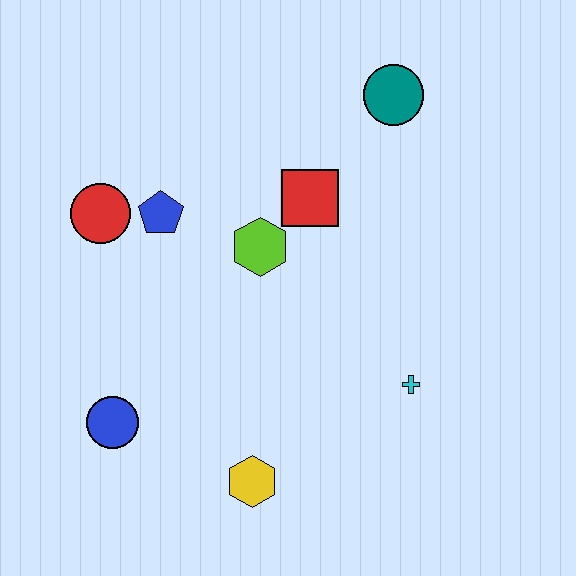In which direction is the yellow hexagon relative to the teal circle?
The yellow hexagon is below the teal circle.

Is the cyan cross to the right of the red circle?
Yes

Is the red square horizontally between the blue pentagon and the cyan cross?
Yes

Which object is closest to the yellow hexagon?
The blue circle is closest to the yellow hexagon.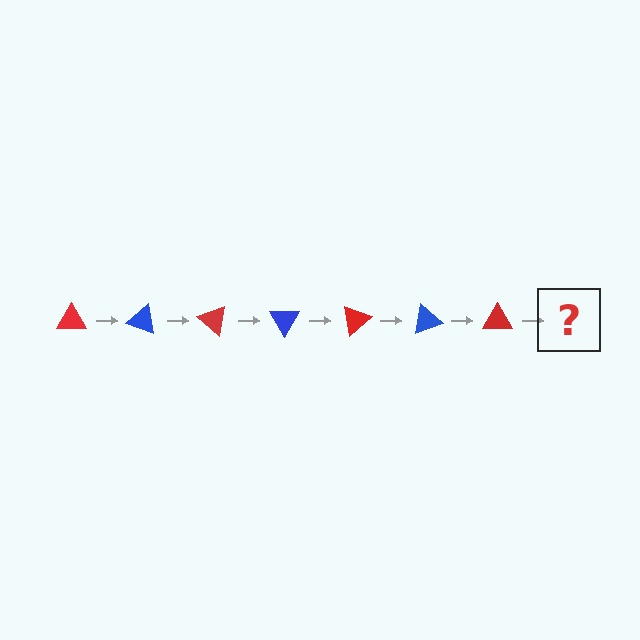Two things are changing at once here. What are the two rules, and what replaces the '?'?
The two rules are that it rotates 20 degrees each step and the color cycles through red and blue. The '?' should be a blue triangle, rotated 140 degrees from the start.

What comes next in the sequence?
The next element should be a blue triangle, rotated 140 degrees from the start.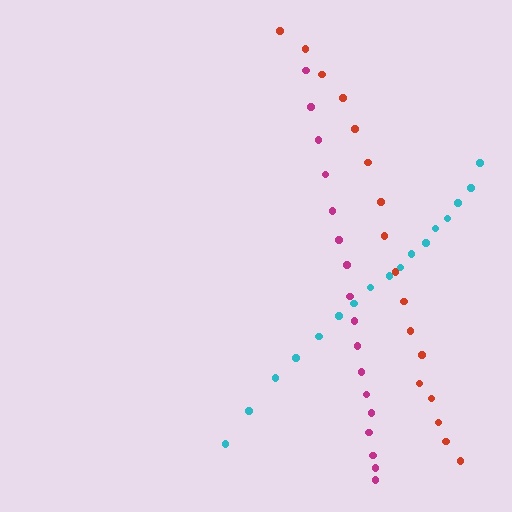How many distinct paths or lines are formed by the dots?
There are 3 distinct paths.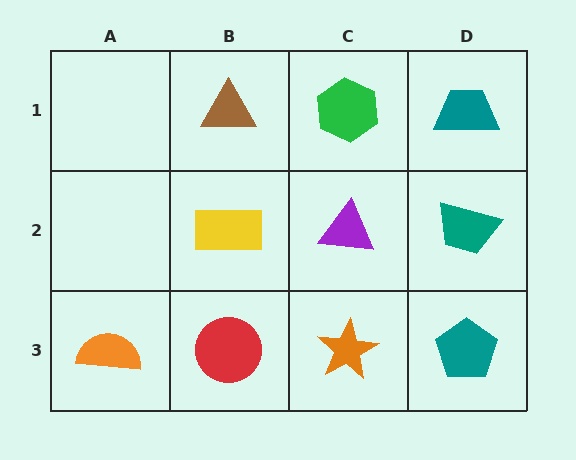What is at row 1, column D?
A teal trapezoid.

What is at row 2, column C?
A purple triangle.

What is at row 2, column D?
A teal trapezoid.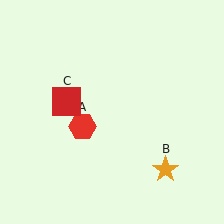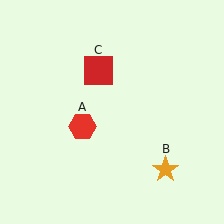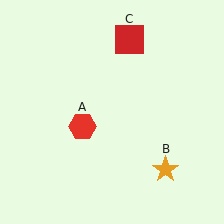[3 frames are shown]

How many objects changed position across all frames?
1 object changed position: red square (object C).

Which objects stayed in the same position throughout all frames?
Red hexagon (object A) and orange star (object B) remained stationary.